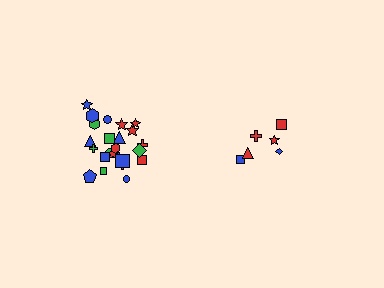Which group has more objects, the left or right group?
The left group.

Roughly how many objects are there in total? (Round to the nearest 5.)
Roughly 30 objects in total.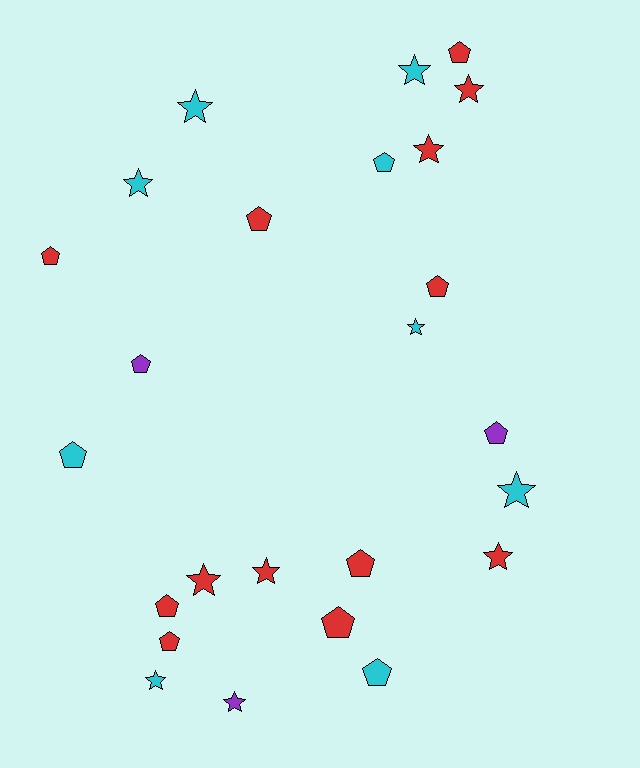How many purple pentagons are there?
There are 2 purple pentagons.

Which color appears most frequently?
Red, with 13 objects.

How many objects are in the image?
There are 25 objects.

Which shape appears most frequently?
Pentagon, with 13 objects.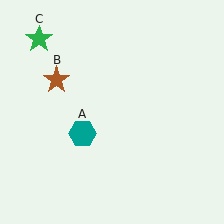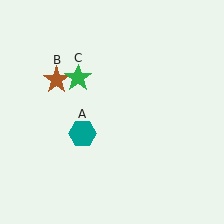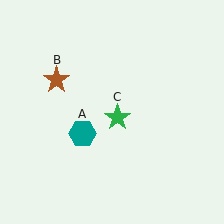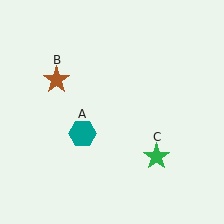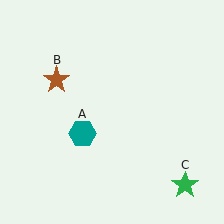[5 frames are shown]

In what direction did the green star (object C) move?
The green star (object C) moved down and to the right.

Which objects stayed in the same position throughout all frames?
Teal hexagon (object A) and brown star (object B) remained stationary.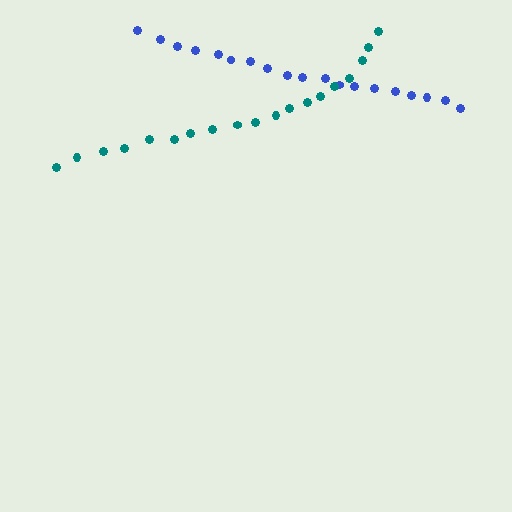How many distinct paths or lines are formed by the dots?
There are 2 distinct paths.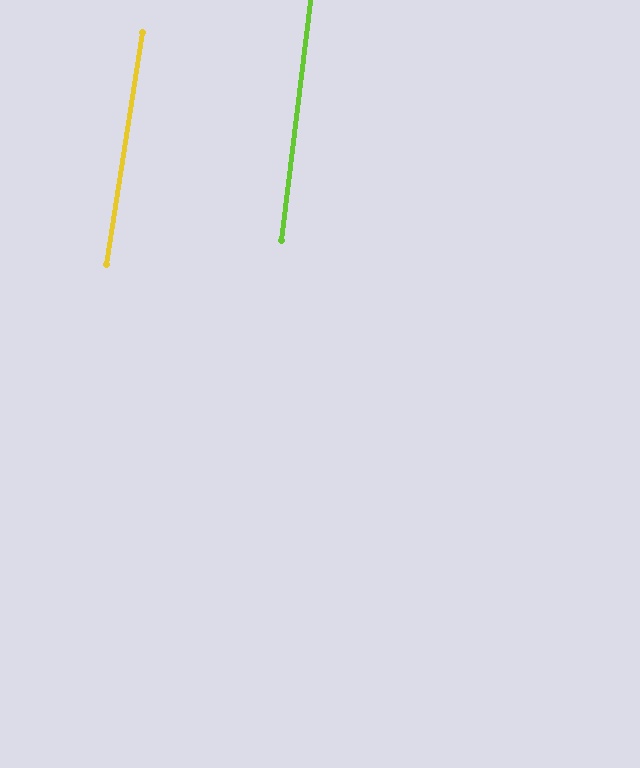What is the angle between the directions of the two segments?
Approximately 2 degrees.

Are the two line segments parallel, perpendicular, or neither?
Parallel — their directions differ by only 2.0°.